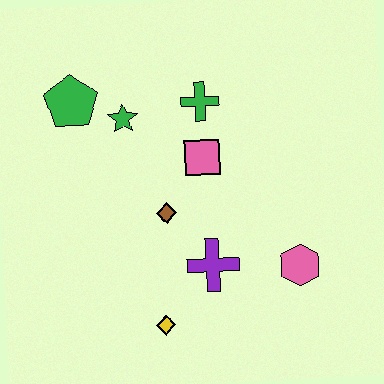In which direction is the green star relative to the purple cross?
The green star is above the purple cross.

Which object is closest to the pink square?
The green cross is closest to the pink square.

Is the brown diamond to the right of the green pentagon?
Yes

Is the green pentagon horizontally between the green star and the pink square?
No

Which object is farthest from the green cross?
The yellow diamond is farthest from the green cross.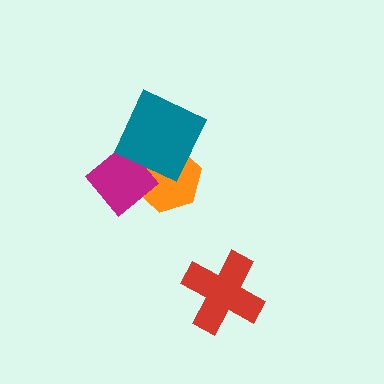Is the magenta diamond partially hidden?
Yes, it is partially covered by another shape.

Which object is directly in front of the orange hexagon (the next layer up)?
The magenta diamond is directly in front of the orange hexagon.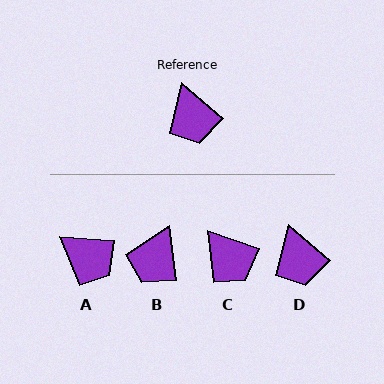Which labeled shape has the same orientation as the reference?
D.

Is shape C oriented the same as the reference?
No, it is off by about 21 degrees.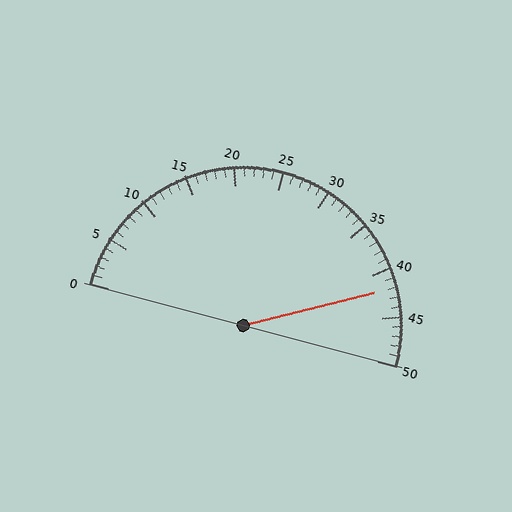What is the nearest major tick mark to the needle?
The nearest major tick mark is 40.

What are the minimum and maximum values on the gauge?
The gauge ranges from 0 to 50.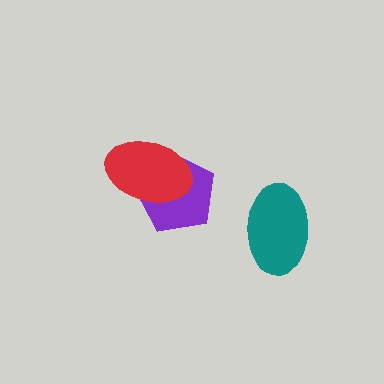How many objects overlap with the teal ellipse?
0 objects overlap with the teal ellipse.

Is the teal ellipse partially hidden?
No, no other shape covers it.